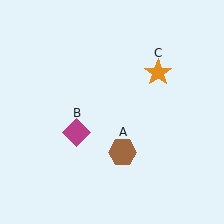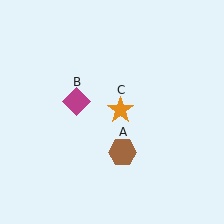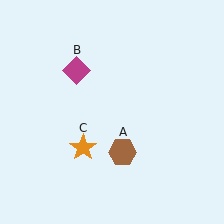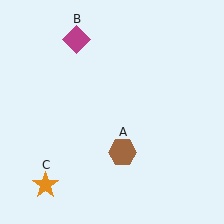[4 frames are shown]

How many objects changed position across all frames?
2 objects changed position: magenta diamond (object B), orange star (object C).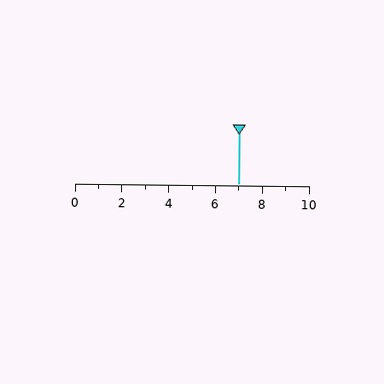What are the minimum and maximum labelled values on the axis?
The axis runs from 0 to 10.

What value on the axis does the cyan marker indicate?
The marker indicates approximately 7.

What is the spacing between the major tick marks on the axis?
The major ticks are spaced 2 apart.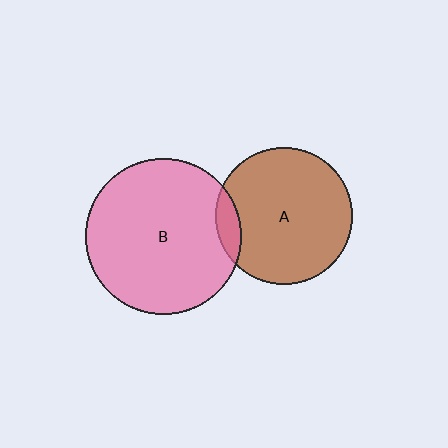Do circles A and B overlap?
Yes.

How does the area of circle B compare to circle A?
Approximately 1.3 times.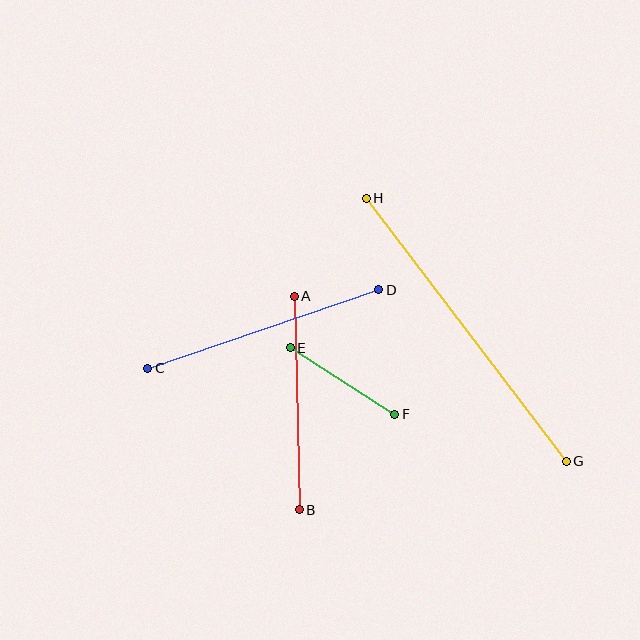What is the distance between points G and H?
The distance is approximately 331 pixels.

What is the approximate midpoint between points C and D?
The midpoint is at approximately (263, 329) pixels.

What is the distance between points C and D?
The distance is approximately 244 pixels.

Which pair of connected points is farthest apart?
Points G and H are farthest apart.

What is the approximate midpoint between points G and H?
The midpoint is at approximately (466, 330) pixels.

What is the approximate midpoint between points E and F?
The midpoint is at approximately (342, 381) pixels.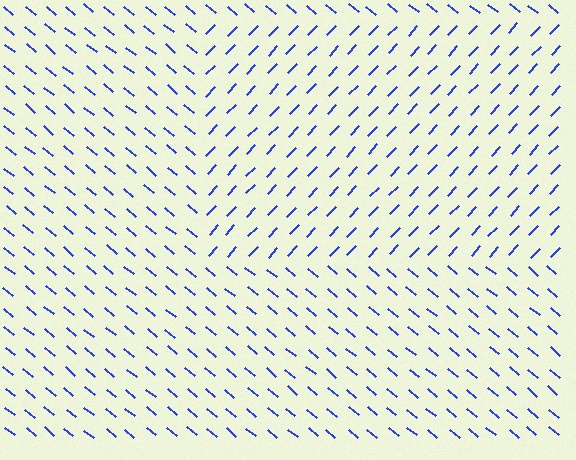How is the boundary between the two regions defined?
The boundary is defined purely by a change in line orientation (approximately 86 degrees difference). All lines are the same color and thickness.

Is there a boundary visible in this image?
Yes, there is a texture boundary formed by a change in line orientation.